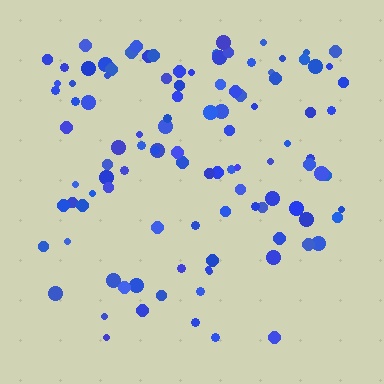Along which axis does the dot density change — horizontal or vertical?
Vertical.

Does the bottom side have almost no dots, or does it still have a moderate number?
Still a moderate number, just noticeably fewer than the top.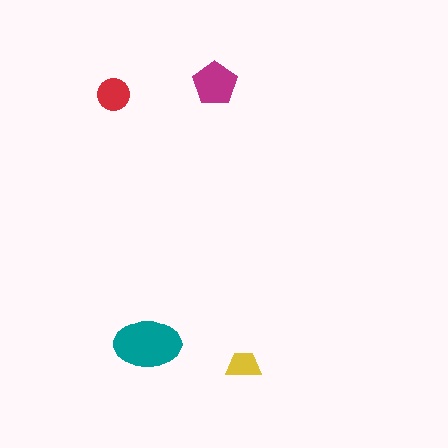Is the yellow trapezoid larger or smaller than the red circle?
Smaller.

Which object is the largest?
The teal ellipse.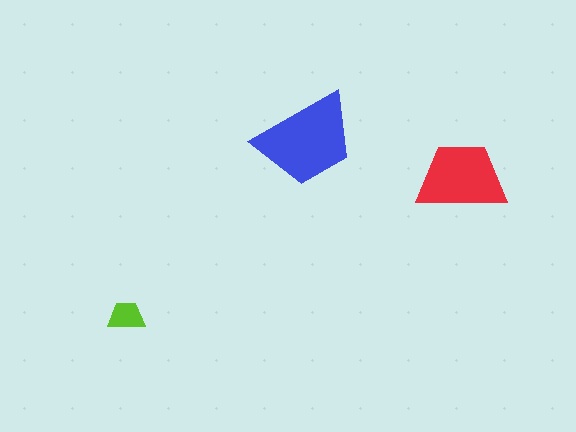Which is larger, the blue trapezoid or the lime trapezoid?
The blue one.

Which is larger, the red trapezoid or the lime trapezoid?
The red one.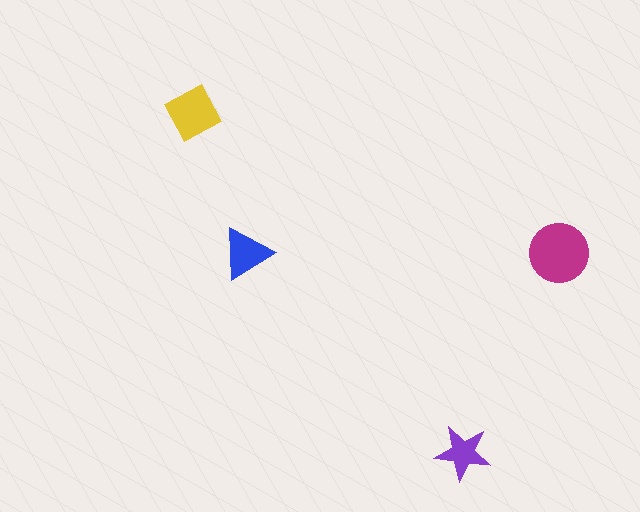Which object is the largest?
The magenta circle.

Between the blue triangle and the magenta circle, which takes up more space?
The magenta circle.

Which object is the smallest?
The purple star.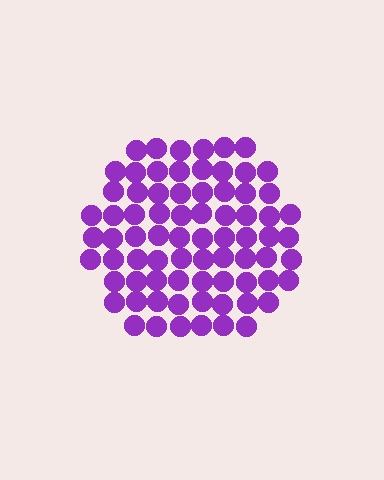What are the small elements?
The small elements are circles.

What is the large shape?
The large shape is a circle.